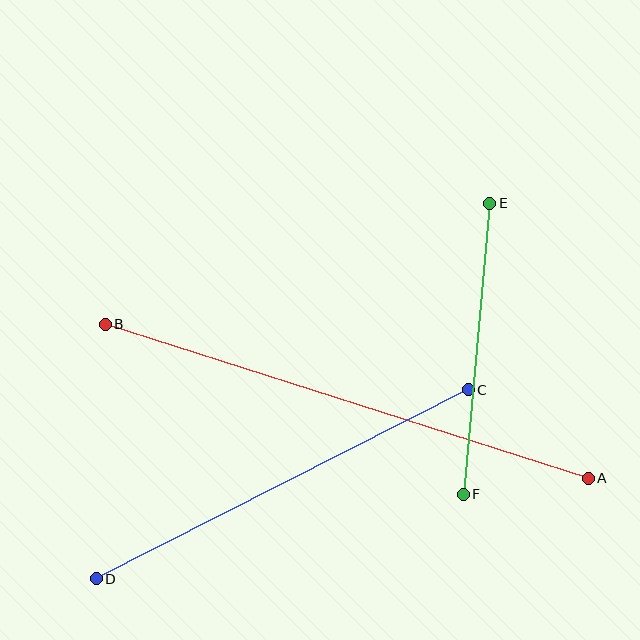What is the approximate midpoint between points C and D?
The midpoint is at approximately (282, 484) pixels.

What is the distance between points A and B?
The distance is approximately 507 pixels.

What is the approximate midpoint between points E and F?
The midpoint is at approximately (477, 349) pixels.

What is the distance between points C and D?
The distance is approximately 418 pixels.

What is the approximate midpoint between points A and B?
The midpoint is at approximately (347, 401) pixels.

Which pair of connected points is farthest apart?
Points A and B are farthest apart.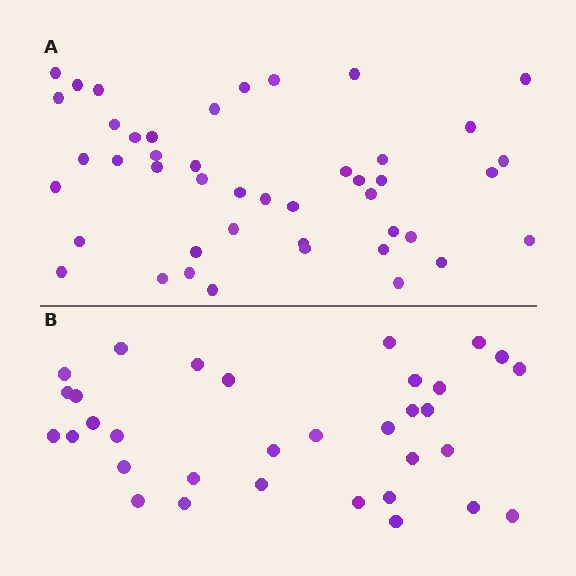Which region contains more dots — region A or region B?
Region A (the top region) has more dots.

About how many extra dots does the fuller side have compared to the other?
Region A has roughly 12 or so more dots than region B.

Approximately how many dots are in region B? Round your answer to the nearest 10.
About 30 dots. (The exact count is 33, which rounds to 30.)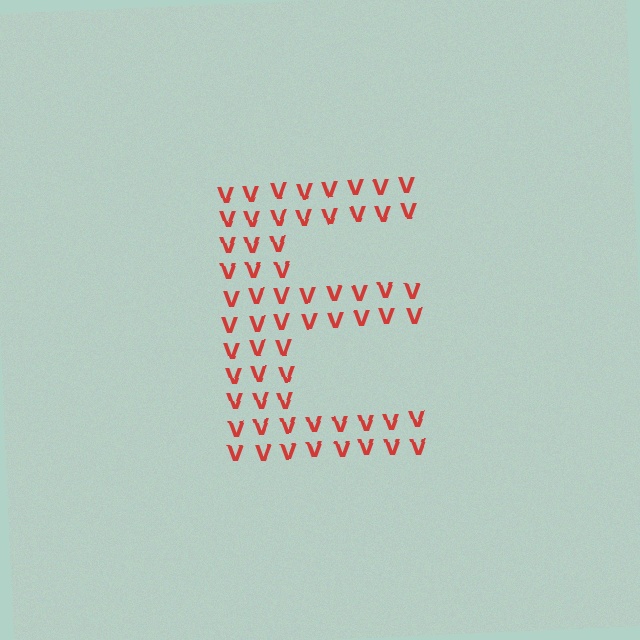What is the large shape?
The large shape is the letter E.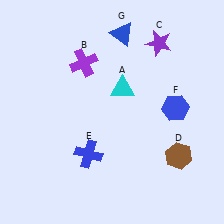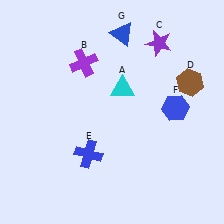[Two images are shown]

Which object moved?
The brown hexagon (D) moved up.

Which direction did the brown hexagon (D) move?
The brown hexagon (D) moved up.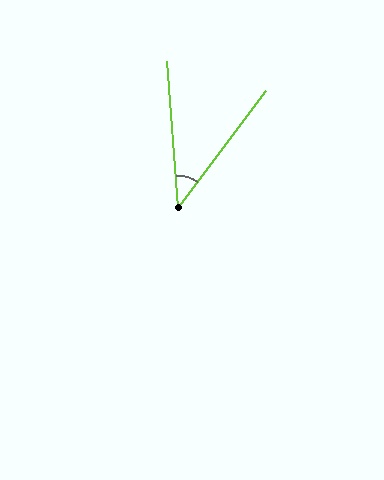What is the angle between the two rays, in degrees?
Approximately 41 degrees.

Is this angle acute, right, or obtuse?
It is acute.